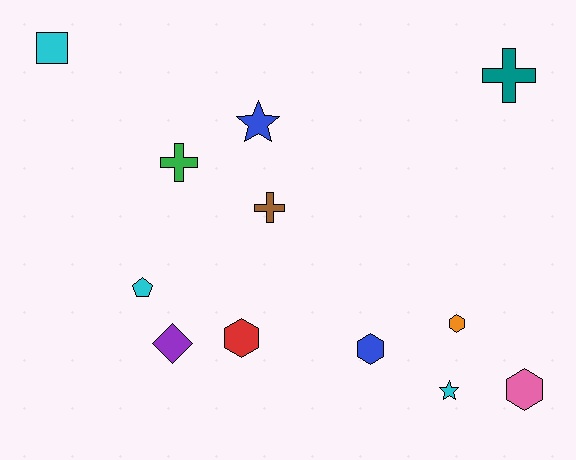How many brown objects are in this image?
There is 1 brown object.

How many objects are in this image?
There are 12 objects.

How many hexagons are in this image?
There are 4 hexagons.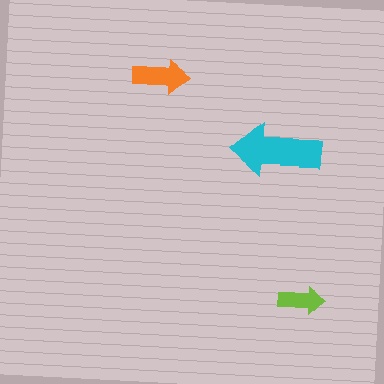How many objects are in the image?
There are 3 objects in the image.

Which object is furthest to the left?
The orange arrow is leftmost.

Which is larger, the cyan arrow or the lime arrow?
The cyan one.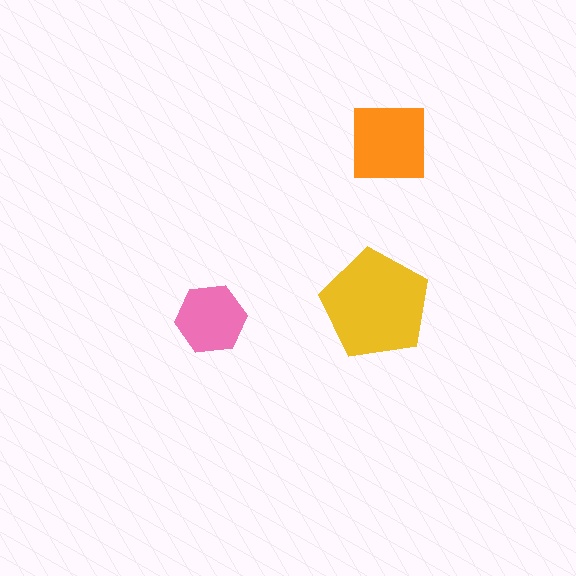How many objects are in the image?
There are 3 objects in the image.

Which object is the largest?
The yellow pentagon.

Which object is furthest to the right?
The orange square is rightmost.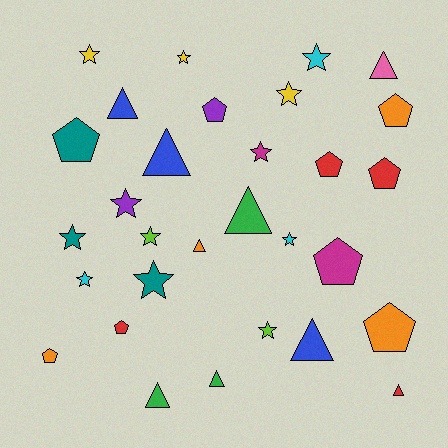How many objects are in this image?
There are 30 objects.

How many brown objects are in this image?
There are no brown objects.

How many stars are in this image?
There are 12 stars.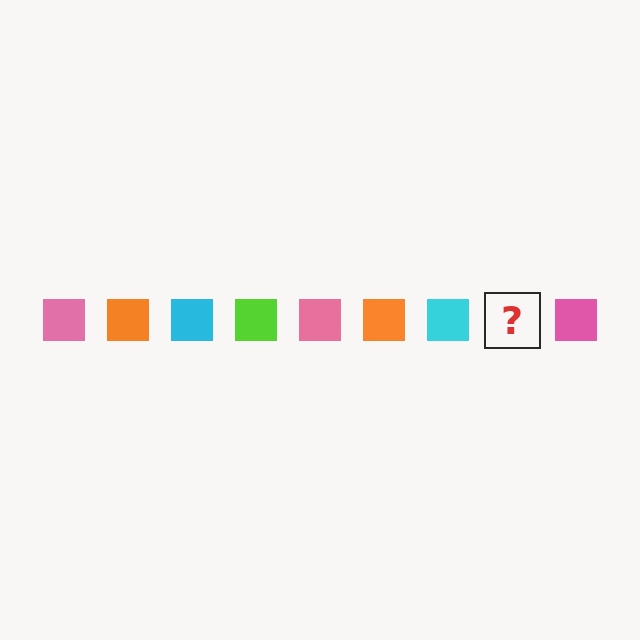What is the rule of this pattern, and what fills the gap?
The rule is that the pattern cycles through pink, orange, cyan, lime squares. The gap should be filled with a lime square.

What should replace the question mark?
The question mark should be replaced with a lime square.